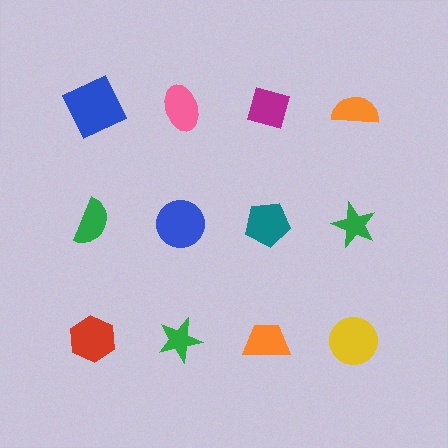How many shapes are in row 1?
4 shapes.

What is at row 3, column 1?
A red hexagon.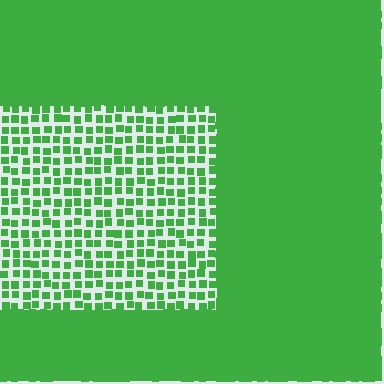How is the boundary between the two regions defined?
The boundary is defined by a change in element density (approximately 3.1x ratio). All elements are the same color, size, and shape.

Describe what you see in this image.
The image contains small green elements arranged at two different densities. A rectangle-shaped region is visible where the elements are less densely packed than the surrounding area.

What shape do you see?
I see a rectangle.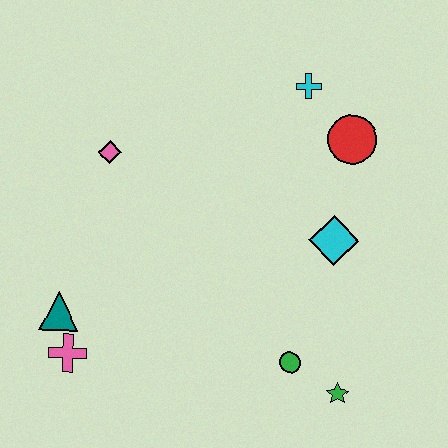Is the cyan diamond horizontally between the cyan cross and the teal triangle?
No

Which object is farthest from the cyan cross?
The pink cross is farthest from the cyan cross.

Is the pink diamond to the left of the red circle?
Yes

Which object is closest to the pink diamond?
The teal triangle is closest to the pink diamond.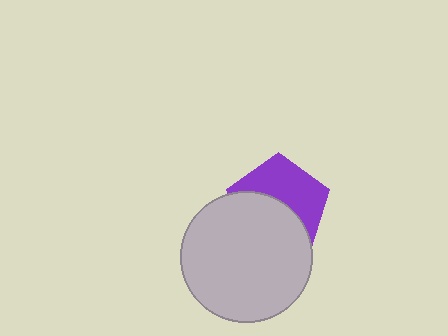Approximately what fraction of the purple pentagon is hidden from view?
Roughly 51% of the purple pentagon is hidden behind the light gray circle.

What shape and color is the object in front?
The object in front is a light gray circle.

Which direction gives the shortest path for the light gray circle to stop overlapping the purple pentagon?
Moving down gives the shortest separation.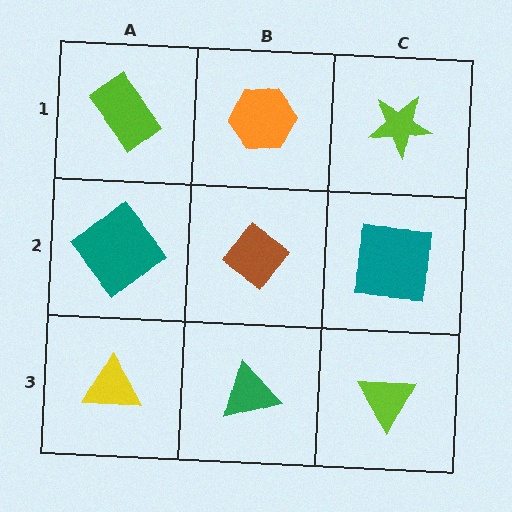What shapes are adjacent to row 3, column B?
A brown diamond (row 2, column B), a yellow triangle (row 3, column A), a lime triangle (row 3, column C).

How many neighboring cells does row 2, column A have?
3.